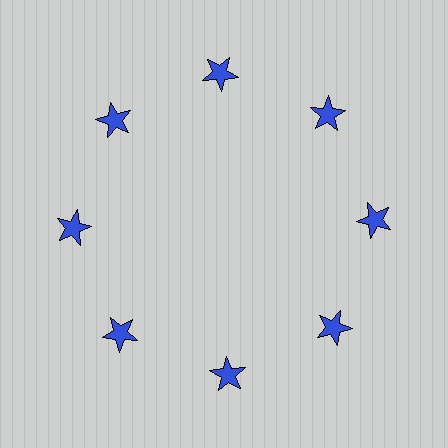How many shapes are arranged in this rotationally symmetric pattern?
There are 8 shapes, arranged in 8 groups of 1.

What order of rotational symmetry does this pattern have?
This pattern has 8-fold rotational symmetry.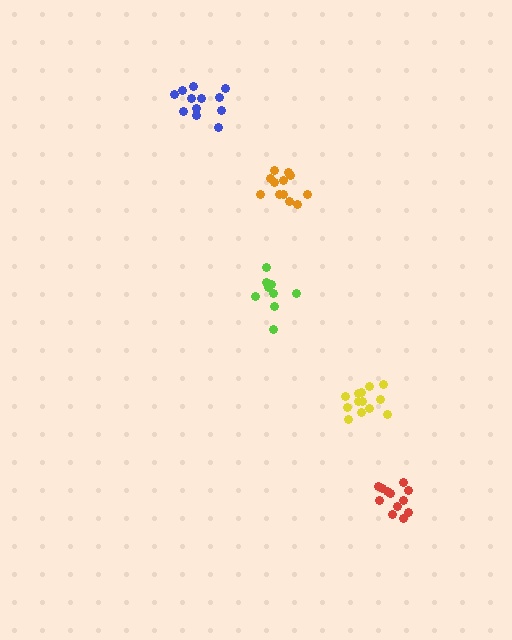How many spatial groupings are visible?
There are 5 spatial groupings.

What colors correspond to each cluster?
The clusters are colored: blue, orange, lime, yellow, red.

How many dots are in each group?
Group 1: 12 dots, Group 2: 12 dots, Group 3: 9 dots, Group 4: 13 dots, Group 5: 12 dots (58 total).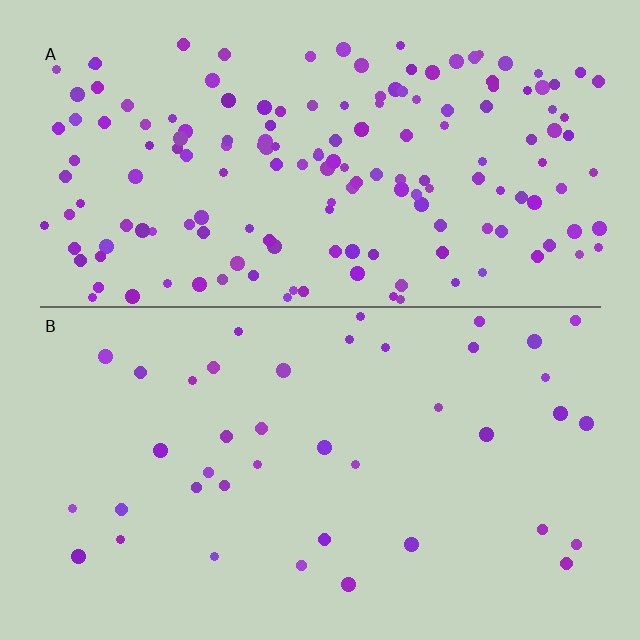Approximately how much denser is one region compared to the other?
Approximately 4.0× — region A over region B.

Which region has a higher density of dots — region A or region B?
A (the top).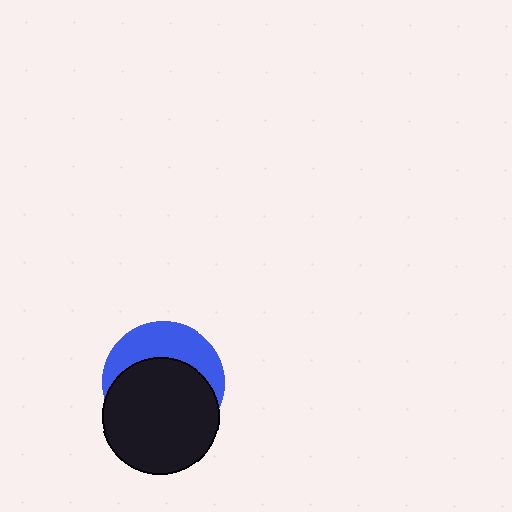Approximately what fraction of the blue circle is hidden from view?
Roughly 62% of the blue circle is hidden behind the black circle.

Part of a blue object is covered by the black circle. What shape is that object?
It is a circle.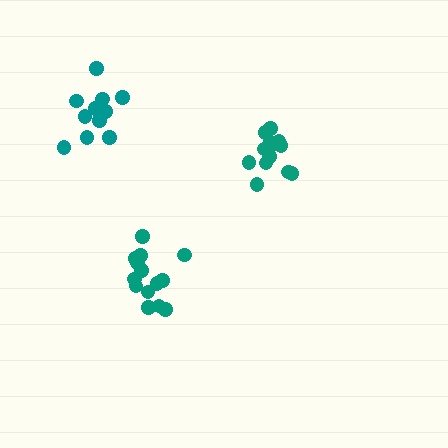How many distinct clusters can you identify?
There are 3 distinct clusters.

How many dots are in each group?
Group 1: 14 dots, Group 2: 14 dots, Group 3: 11 dots (39 total).